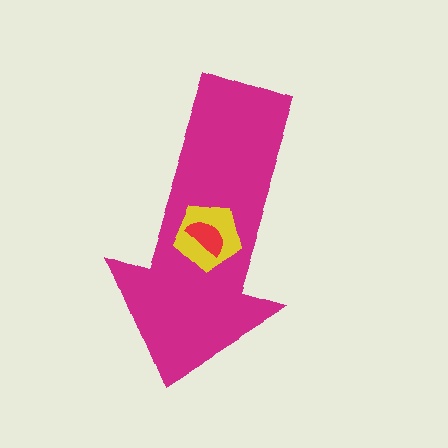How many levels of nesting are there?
3.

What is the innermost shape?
The red semicircle.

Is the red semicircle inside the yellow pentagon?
Yes.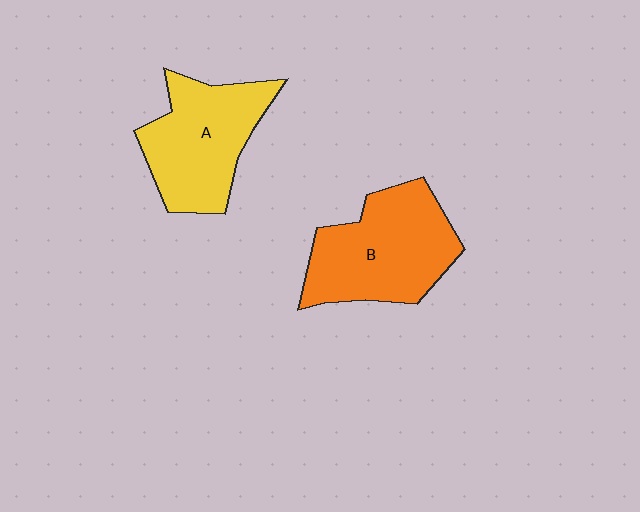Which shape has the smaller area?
Shape A (yellow).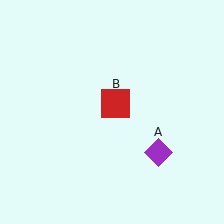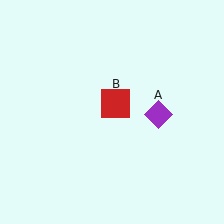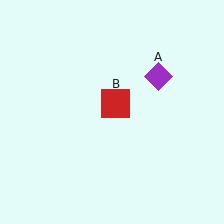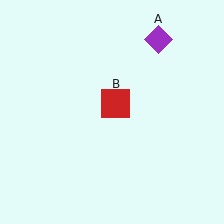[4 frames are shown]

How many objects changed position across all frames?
1 object changed position: purple diamond (object A).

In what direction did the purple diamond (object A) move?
The purple diamond (object A) moved up.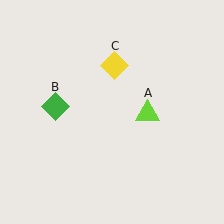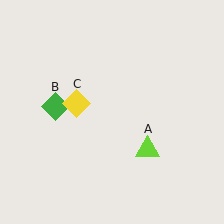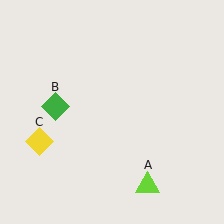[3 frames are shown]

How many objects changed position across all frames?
2 objects changed position: lime triangle (object A), yellow diamond (object C).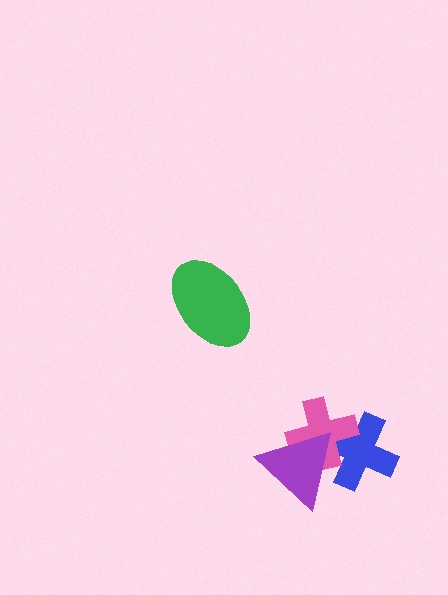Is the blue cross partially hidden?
Yes, it is partially covered by another shape.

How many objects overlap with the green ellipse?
0 objects overlap with the green ellipse.